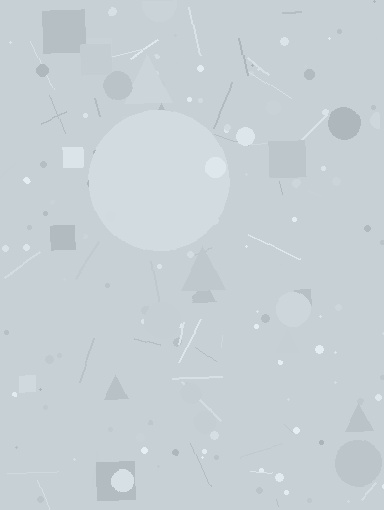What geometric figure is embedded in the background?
A circle is embedded in the background.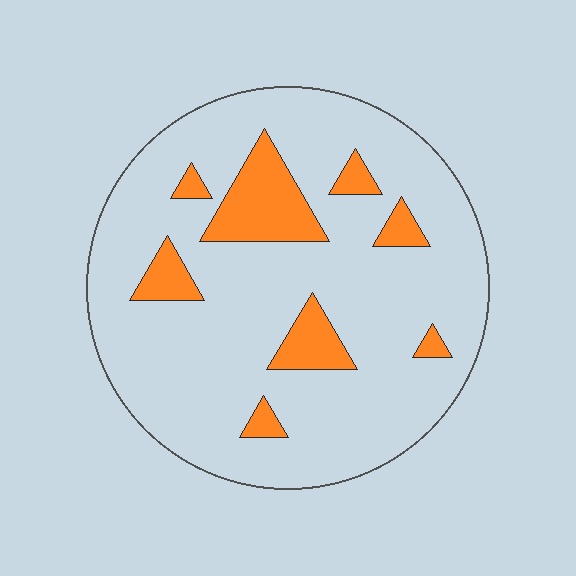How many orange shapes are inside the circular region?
8.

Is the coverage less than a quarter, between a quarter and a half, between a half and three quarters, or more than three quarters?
Less than a quarter.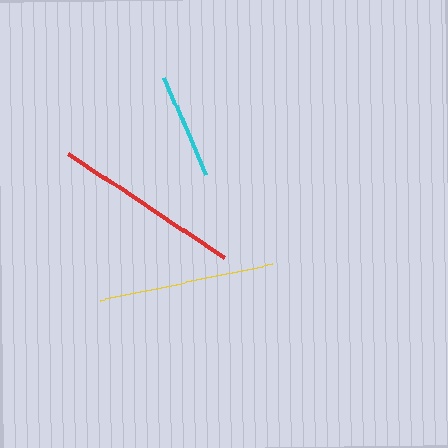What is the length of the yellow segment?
The yellow segment is approximately 176 pixels long.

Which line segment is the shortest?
The cyan line is the shortest at approximately 106 pixels.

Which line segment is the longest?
The red line is the longest at approximately 188 pixels.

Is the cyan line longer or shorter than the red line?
The red line is longer than the cyan line.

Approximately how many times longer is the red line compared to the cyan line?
The red line is approximately 1.8 times the length of the cyan line.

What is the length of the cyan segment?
The cyan segment is approximately 106 pixels long.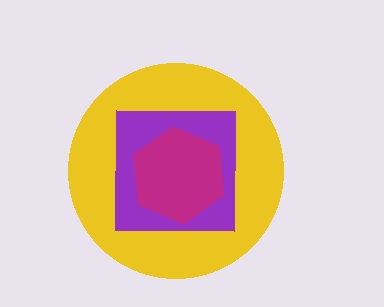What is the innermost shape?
The magenta hexagon.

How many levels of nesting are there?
3.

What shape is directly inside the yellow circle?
The purple square.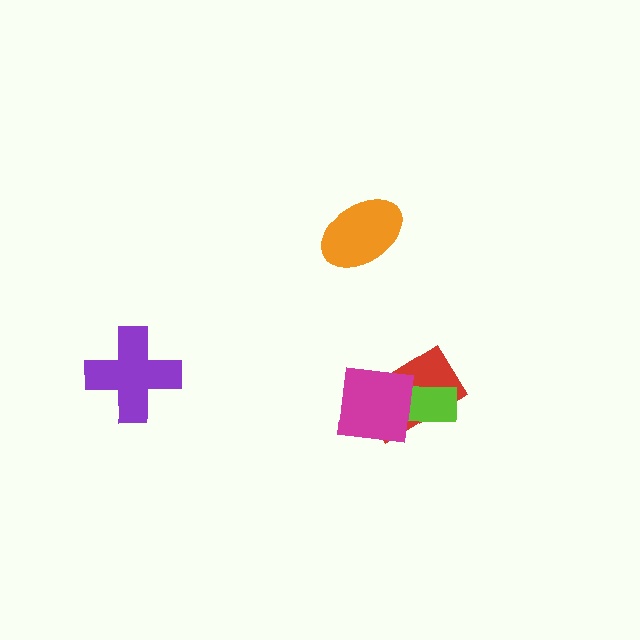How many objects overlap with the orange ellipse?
0 objects overlap with the orange ellipse.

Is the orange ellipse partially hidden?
No, no other shape covers it.